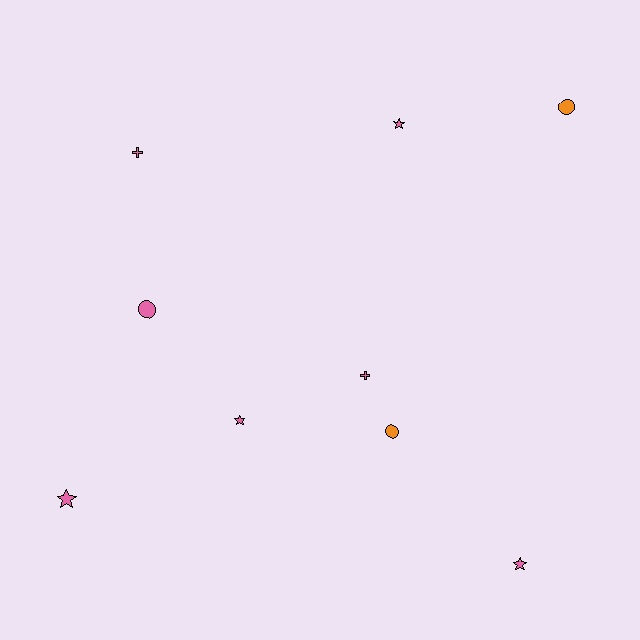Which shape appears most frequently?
Star, with 4 objects.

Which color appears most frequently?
Pink, with 7 objects.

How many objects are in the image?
There are 9 objects.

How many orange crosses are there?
There are no orange crosses.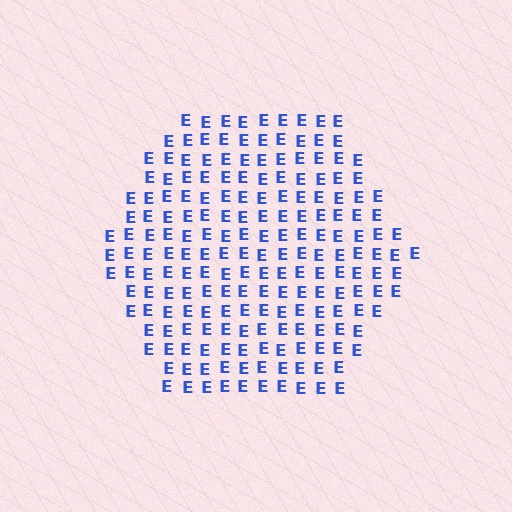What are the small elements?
The small elements are letter E's.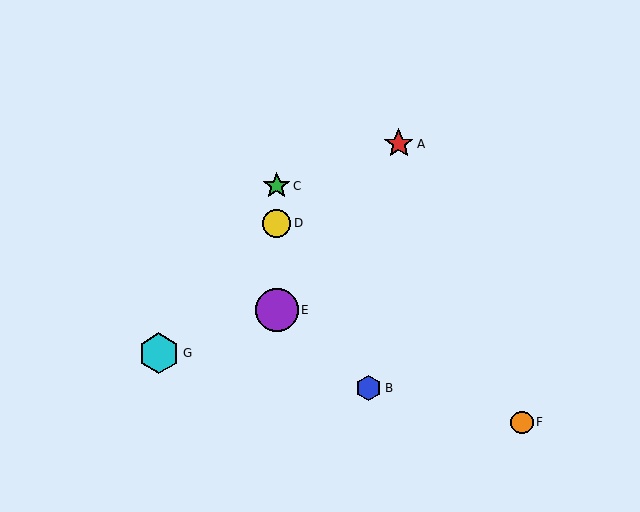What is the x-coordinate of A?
Object A is at x≈399.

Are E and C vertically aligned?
Yes, both are at x≈277.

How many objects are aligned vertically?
3 objects (C, D, E) are aligned vertically.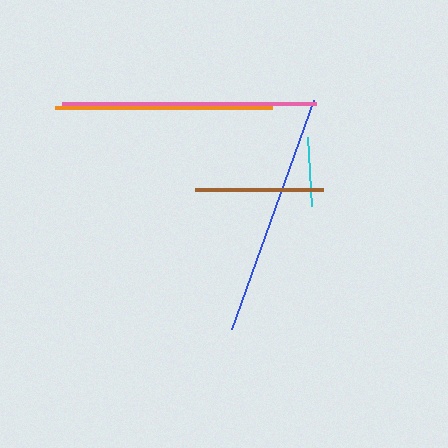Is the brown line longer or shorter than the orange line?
The orange line is longer than the brown line.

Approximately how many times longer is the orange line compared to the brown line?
The orange line is approximately 1.7 times the length of the brown line.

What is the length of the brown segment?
The brown segment is approximately 127 pixels long.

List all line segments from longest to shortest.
From longest to shortest: pink, blue, orange, brown, cyan.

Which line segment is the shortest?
The cyan line is the shortest at approximately 69 pixels.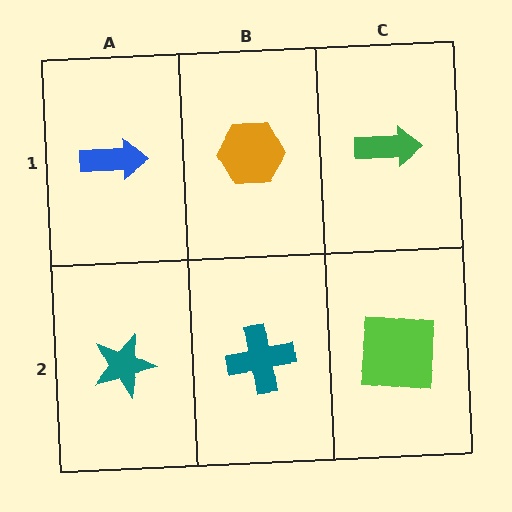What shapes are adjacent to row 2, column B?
An orange hexagon (row 1, column B), a teal star (row 2, column A), a lime square (row 2, column C).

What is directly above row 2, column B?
An orange hexagon.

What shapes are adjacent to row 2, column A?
A blue arrow (row 1, column A), a teal cross (row 2, column B).